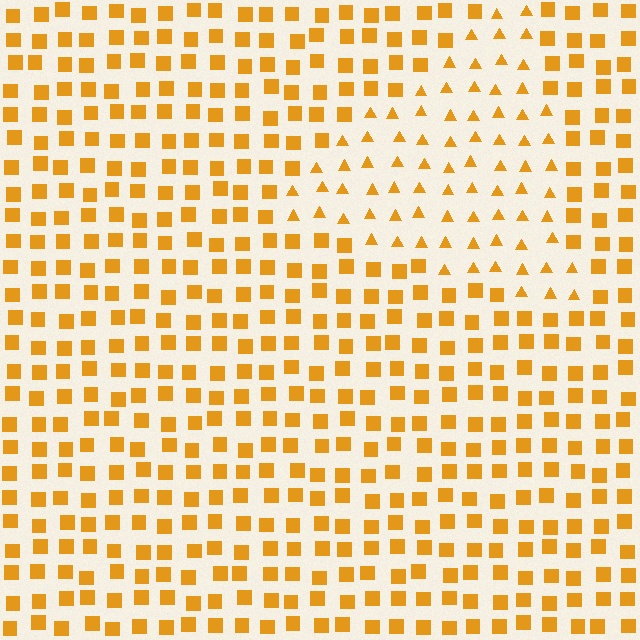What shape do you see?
I see a triangle.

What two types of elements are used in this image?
The image uses triangles inside the triangle region and squares outside it.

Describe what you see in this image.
The image is filled with small orange elements arranged in a uniform grid. A triangle-shaped region contains triangles, while the surrounding area contains squares. The boundary is defined purely by the change in element shape.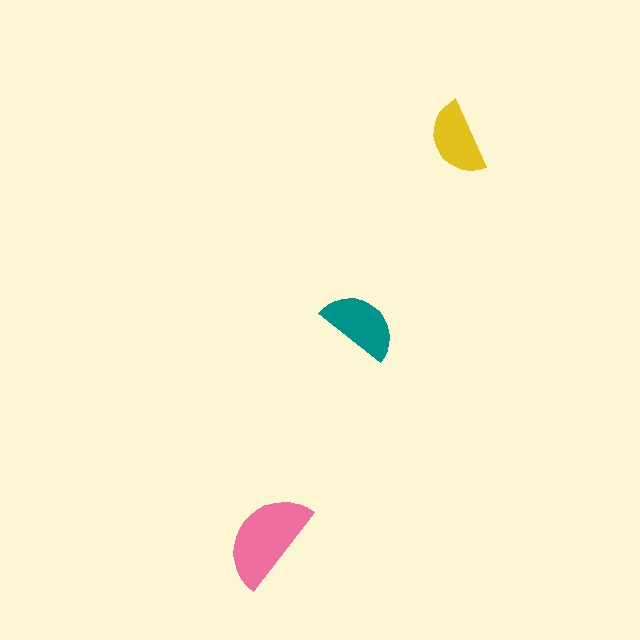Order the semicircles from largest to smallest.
the pink one, the teal one, the yellow one.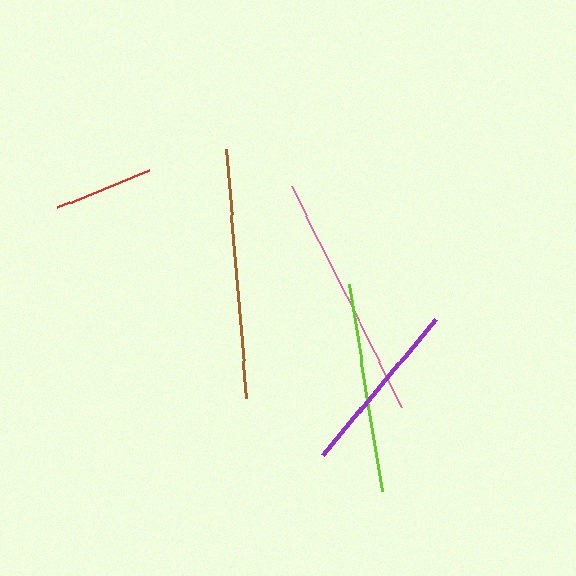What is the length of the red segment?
The red segment is approximately 99 pixels long.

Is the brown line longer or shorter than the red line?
The brown line is longer than the red line.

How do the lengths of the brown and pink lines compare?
The brown and pink lines are approximately the same length.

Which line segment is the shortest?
The red line is the shortest at approximately 99 pixels.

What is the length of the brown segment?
The brown segment is approximately 250 pixels long.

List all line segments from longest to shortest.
From longest to shortest: brown, pink, lime, purple, red.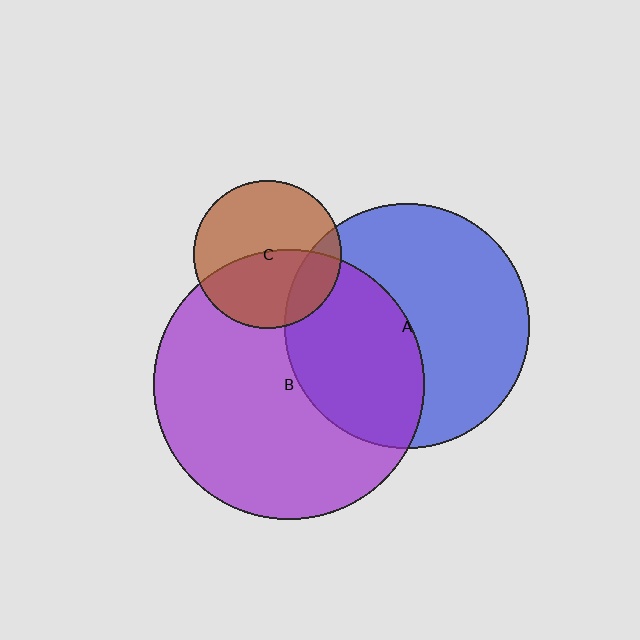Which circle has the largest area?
Circle B (purple).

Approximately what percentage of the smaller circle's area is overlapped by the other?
Approximately 45%.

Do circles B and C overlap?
Yes.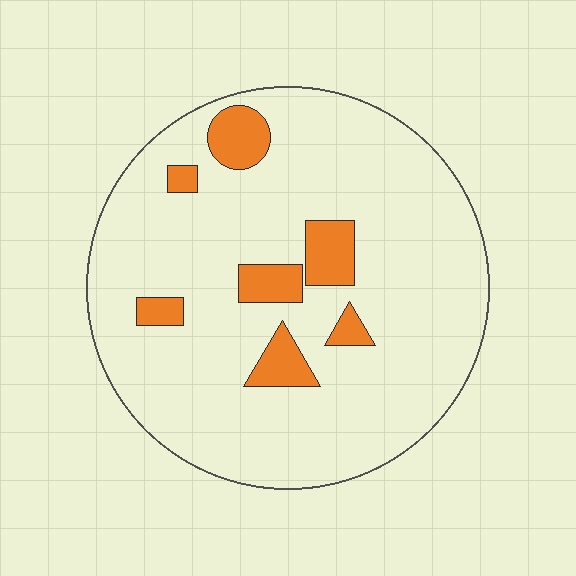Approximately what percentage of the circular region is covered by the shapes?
Approximately 10%.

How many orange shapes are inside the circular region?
7.